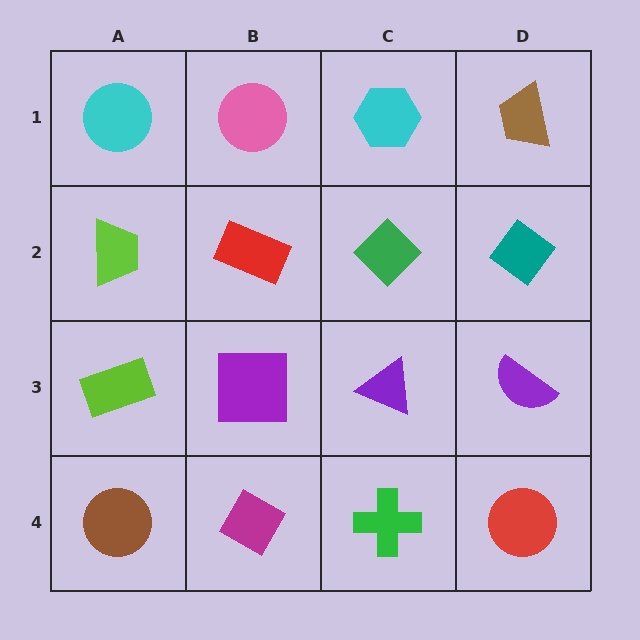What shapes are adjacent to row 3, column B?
A red rectangle (row 2, column B), a magenta diamond (row 4, column B), a lime rectangle (row 3, column A), a purple triangle (row 3, column C).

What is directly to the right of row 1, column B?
A cyan hexagon.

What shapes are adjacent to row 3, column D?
A teal diamond (row 2, column D), a red circle (row 4, column D), a purple triangle (row 3, column C).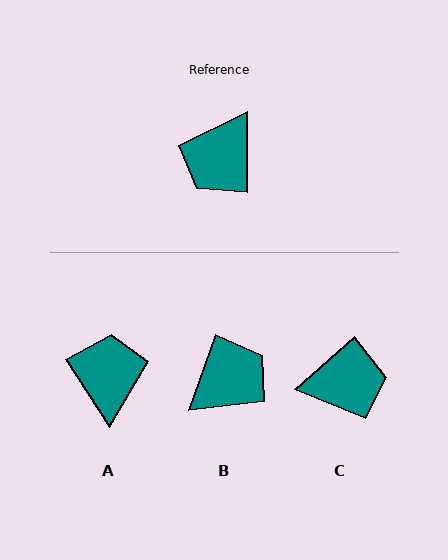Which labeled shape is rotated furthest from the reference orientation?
B, about 160 degrees away.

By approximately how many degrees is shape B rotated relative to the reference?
Approximately 160 degrees counter-clockwise.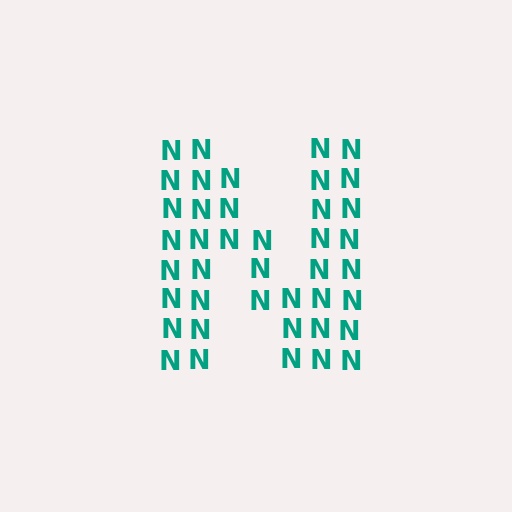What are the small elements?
The small elements are letter N's.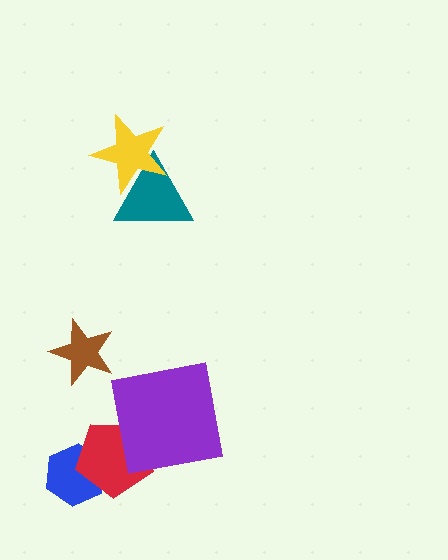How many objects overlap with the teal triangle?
1 object overlaps with the teal triangle.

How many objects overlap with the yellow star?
1 object overlaps with the yellow star.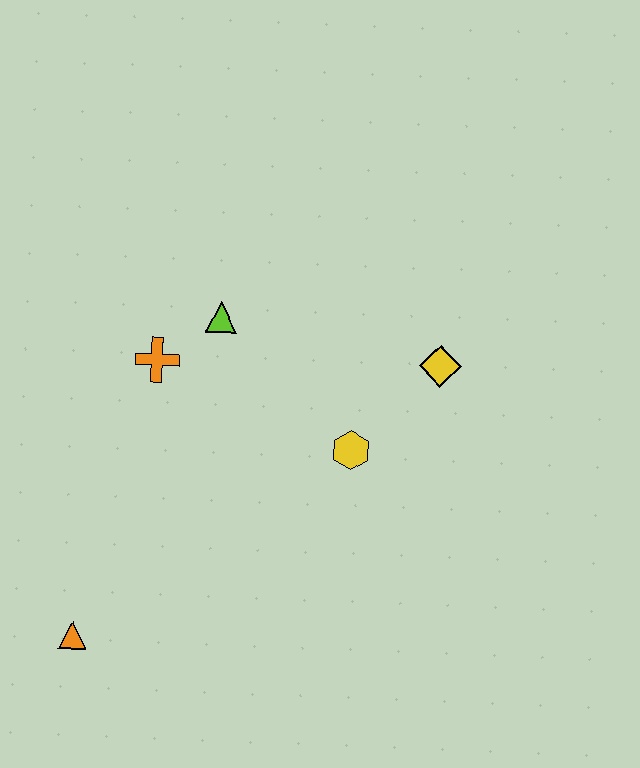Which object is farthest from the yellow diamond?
The orange triangle is farthest from the yellow diamond.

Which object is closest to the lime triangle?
The orange cross is closest to the lime triangle.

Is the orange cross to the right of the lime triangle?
No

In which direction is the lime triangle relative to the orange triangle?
The lime triangle is above the orange triangle.